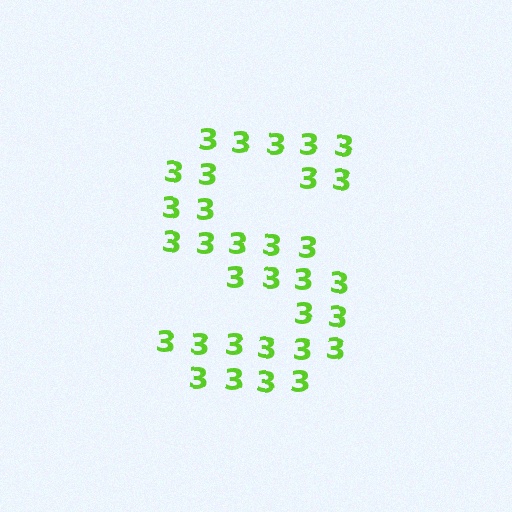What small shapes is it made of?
It is made of small digit 3's.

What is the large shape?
The large shape is the letter S.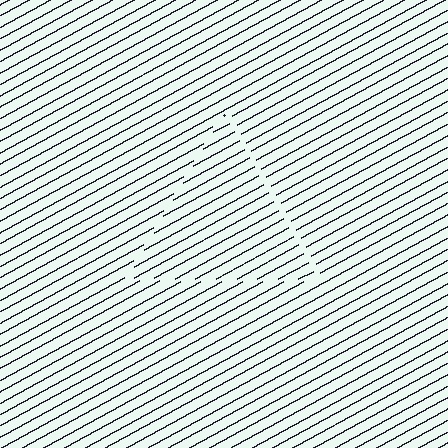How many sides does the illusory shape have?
3 sides — the line-ends trace a triangle.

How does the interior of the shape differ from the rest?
The interior of the shape contains the same grating, shifted by half a period — the contour is defined by the phase discontinuity where line-ends from the inner and outer gratings abut.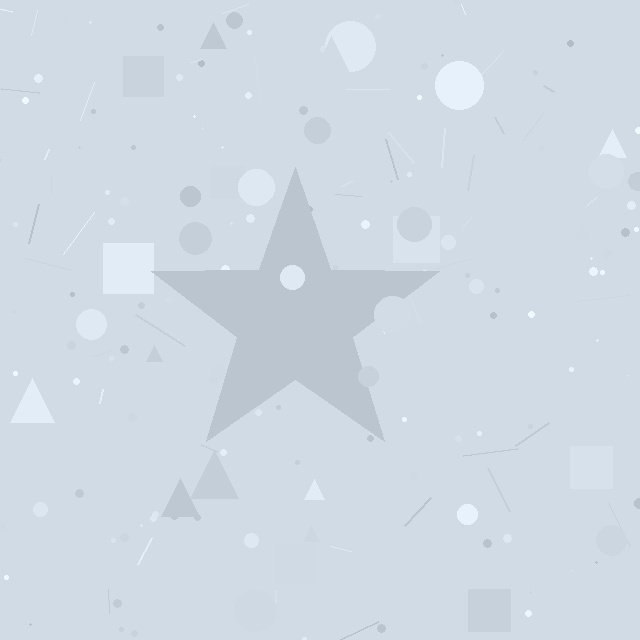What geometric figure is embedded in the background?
A star is embedded in the background.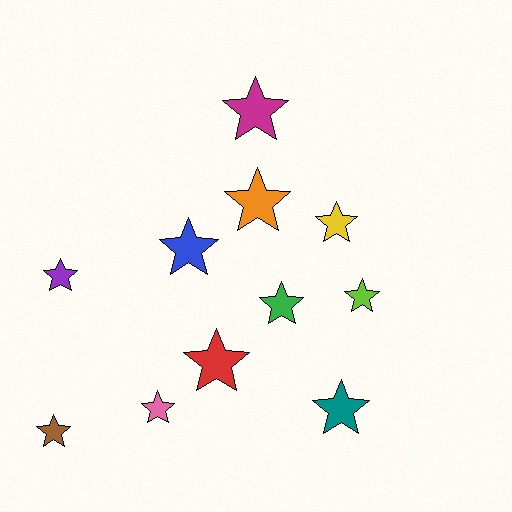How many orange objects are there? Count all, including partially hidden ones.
There is 1 orange object.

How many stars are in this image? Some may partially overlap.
There are 11 stars.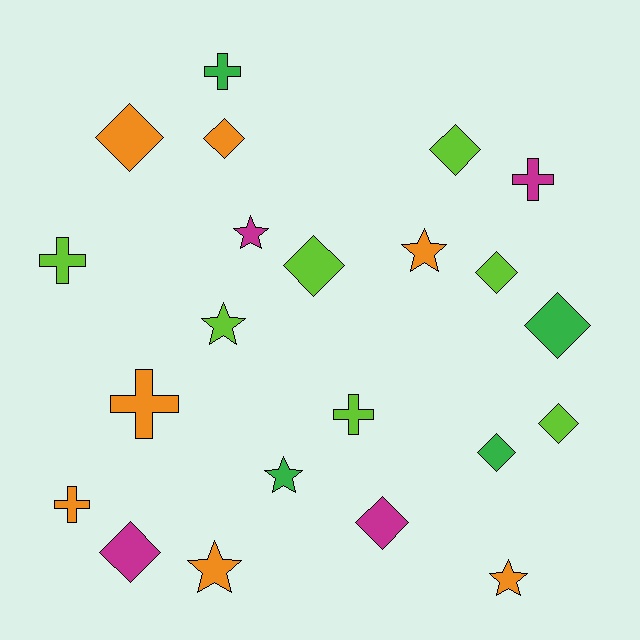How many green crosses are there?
There is 1 green cross.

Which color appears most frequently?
Lime, with 7 objects.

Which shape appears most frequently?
Diamond, with 10 objects.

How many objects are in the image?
There are 22 objects.